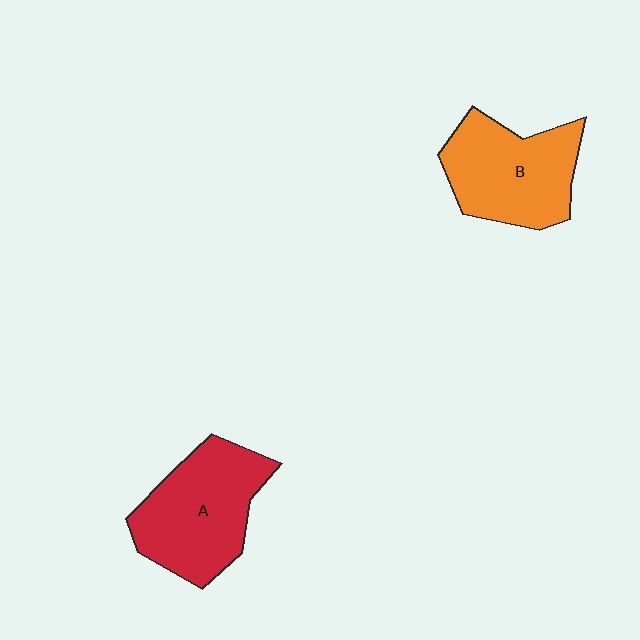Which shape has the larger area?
Shape A (red).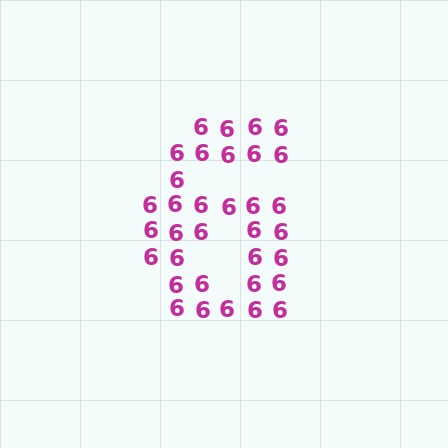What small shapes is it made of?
It is made of small digit 6's.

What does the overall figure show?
The overall figure shows the digit 6.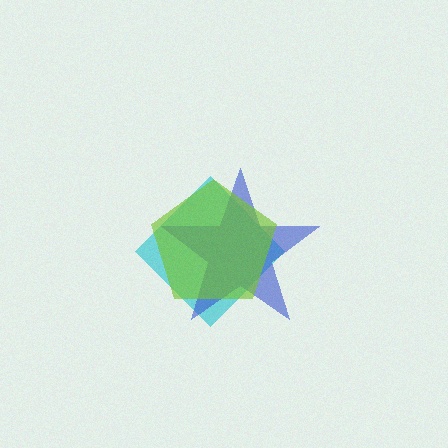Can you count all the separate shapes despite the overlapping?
Yes, there are 3 separate shapes.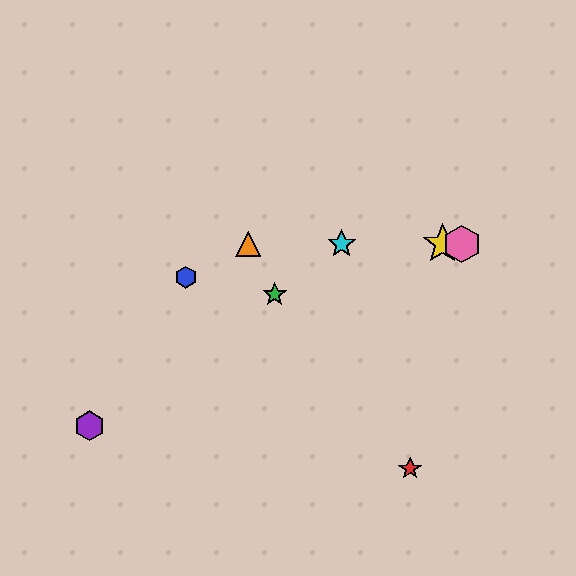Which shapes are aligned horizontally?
The yellow star, the orange triangle, the cyan star, the pink hexagon are aligned horizontally.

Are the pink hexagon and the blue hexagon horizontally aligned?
No, the pink hexagon is at y≈244 and the blue hexagon is at y≈277.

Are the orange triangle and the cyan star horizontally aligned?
Yes, both are at y≈244.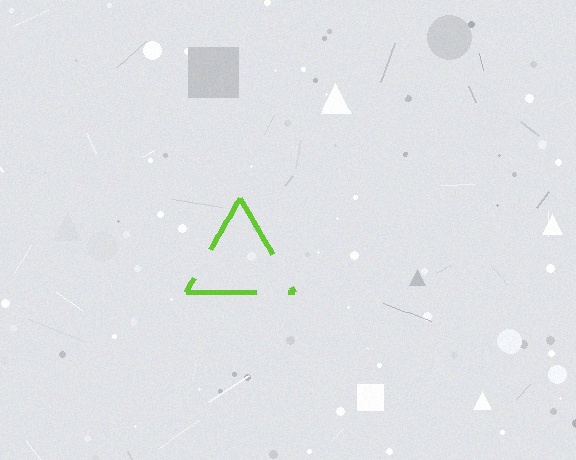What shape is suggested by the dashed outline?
The dashed outline suggests a triangle.